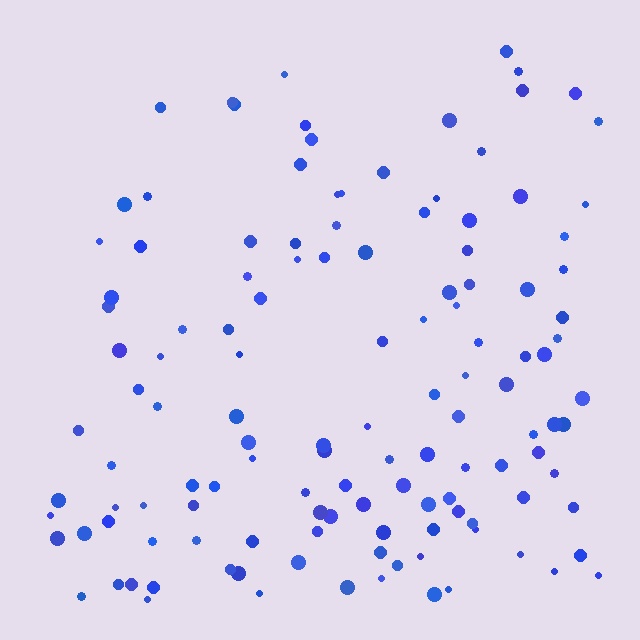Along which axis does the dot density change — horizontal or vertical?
Vertical.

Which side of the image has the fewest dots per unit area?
The top.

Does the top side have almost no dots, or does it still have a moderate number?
Still a moderate number, just noticeably fewer than the bottom.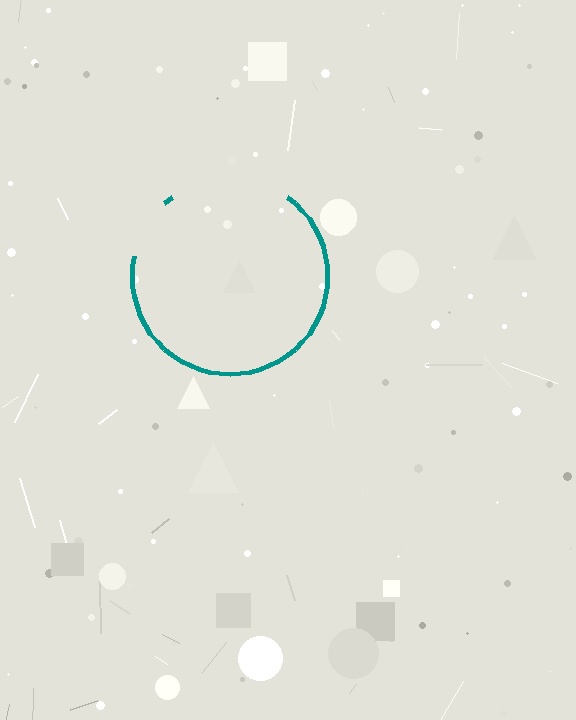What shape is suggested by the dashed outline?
The dashed outline suggests a circle.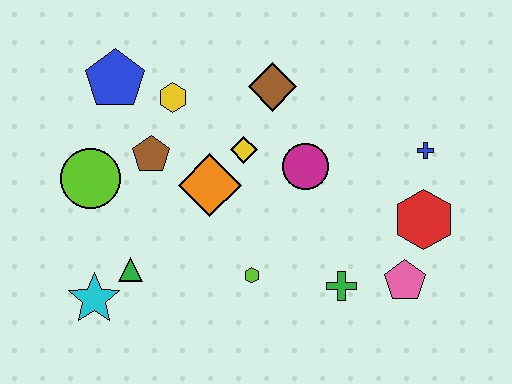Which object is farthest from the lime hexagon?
The blue pentagon is farthest from the lime hexagon.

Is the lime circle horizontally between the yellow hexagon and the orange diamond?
No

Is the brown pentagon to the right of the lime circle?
Yes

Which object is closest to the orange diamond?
The yellow diamond is closest to the orange diamond.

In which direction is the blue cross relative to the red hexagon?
The blue cross is above the red hexagon.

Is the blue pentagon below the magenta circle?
No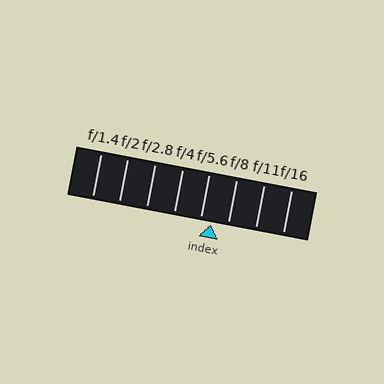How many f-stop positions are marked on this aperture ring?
There are 8 f-stop positions marked.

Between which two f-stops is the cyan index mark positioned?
The index mark is between f/5.6 and f/8.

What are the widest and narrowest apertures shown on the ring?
The widest aperture shown is f/1.4 and the narrowest is f/16.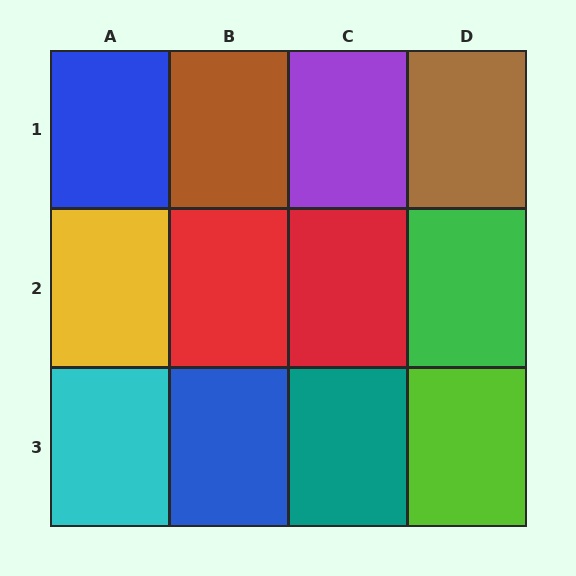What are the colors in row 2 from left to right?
Yellow, red, red, green.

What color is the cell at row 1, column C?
Purple.